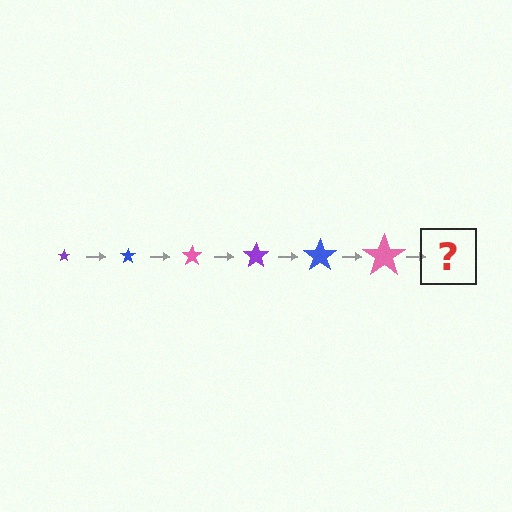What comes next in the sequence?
The next element should be a purple star, larger than the previous one.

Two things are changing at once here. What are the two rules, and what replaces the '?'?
The two rules are that the star grows larger each step and the color cycles through purple, blue, and pink. The '?' should be a purple star, larger than the previous one.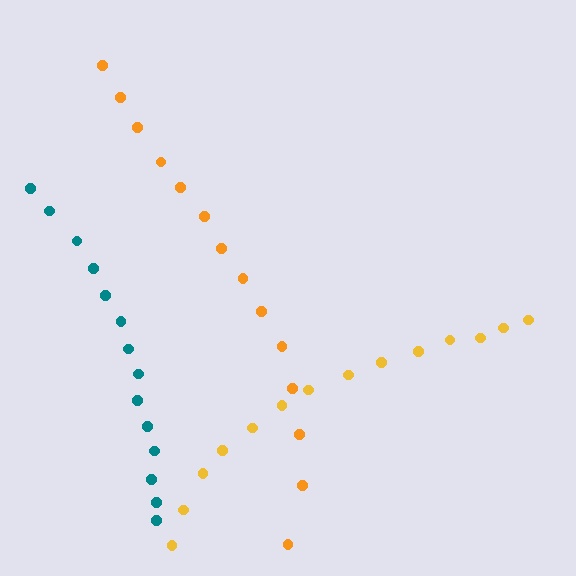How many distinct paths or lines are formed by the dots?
There are 3 distinct paths.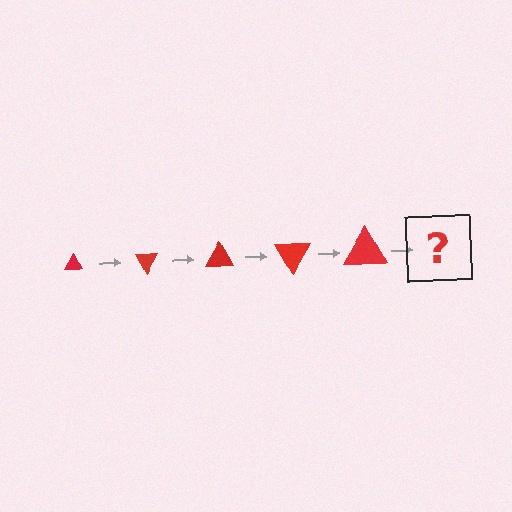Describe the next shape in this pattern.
It should be a triangle, larger than the previous one and rotated 300 degrees from the start.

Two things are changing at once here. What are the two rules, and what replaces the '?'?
The two rules are that the triangle grows larger each step and it rotates 60 degrees each step. The '?' should be a triangle, larger than the previous one and rotated 300 degrees from the start.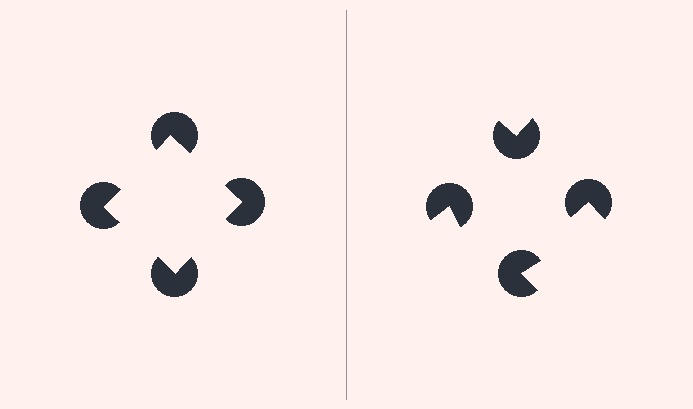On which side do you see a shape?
An illusory square appears on the left side. On the right side the wedge cuts are rotated, so no coherent shape forms.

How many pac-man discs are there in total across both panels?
8 — 4 on each side.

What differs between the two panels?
The pac-man discs are positioned identically on both sides; only the wedge orientations differ. On the left they align to a square; on the right they are misaligned.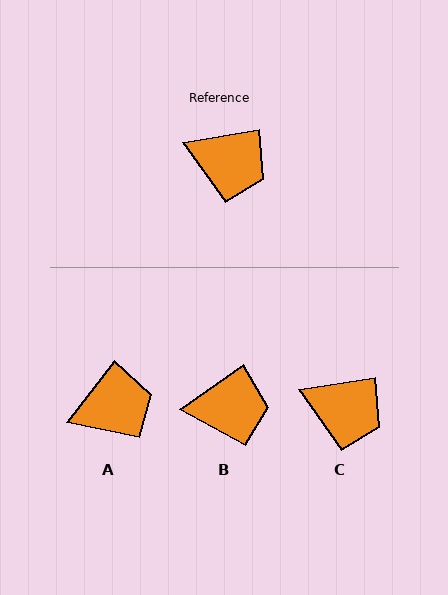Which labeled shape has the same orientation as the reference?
C.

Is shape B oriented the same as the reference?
No, it is off by about 27 degrees.